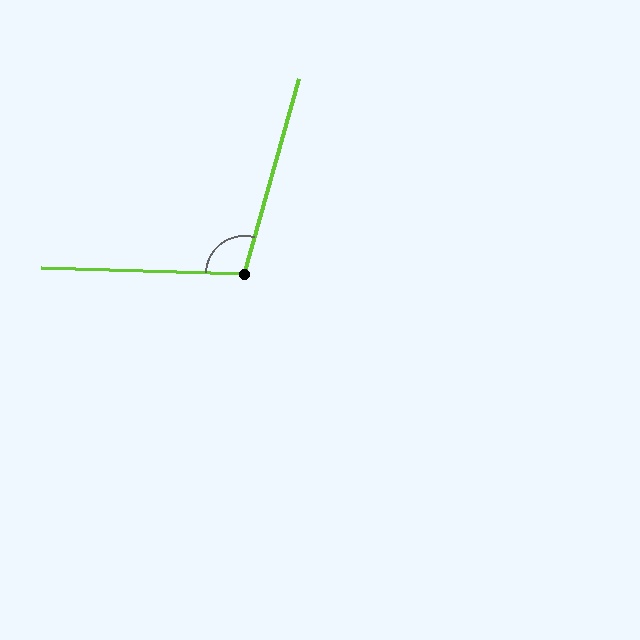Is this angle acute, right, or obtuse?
It is obtuse.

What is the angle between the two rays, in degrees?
Approximately 104 degrees.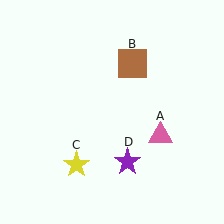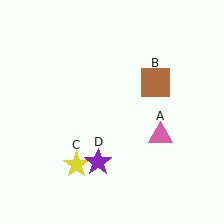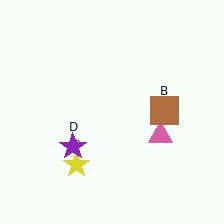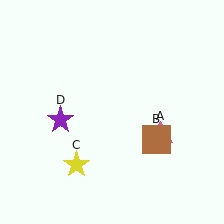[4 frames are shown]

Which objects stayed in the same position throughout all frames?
Pink triangle (object A) and yellow star (object C) remained stationary.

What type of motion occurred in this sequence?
The brown square (object B), purple star (object D) rotated clockwise around the center of the scene.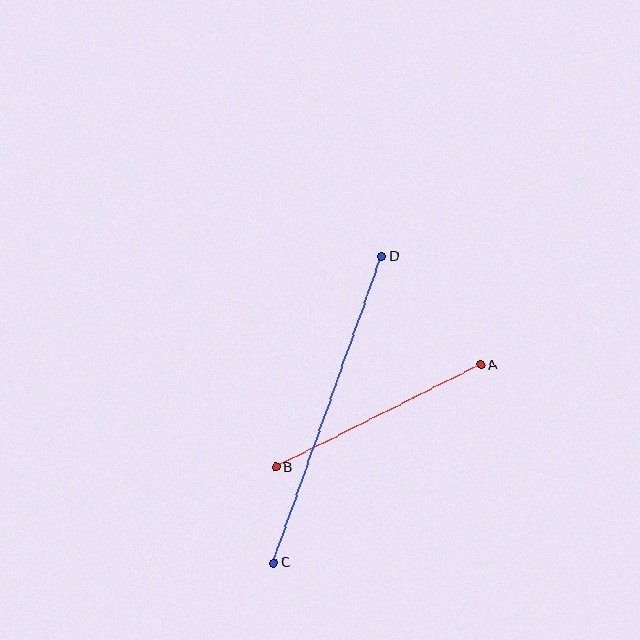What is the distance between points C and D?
The distance is approximately 325 pixels.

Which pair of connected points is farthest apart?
Points C and D are farthest apart.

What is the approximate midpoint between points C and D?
The midpoint is at approximately (328, 409) pixels.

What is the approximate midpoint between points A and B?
The midpoint is at approximately (378, 416) pixels.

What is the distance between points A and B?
The distance is approximately 229 pixels.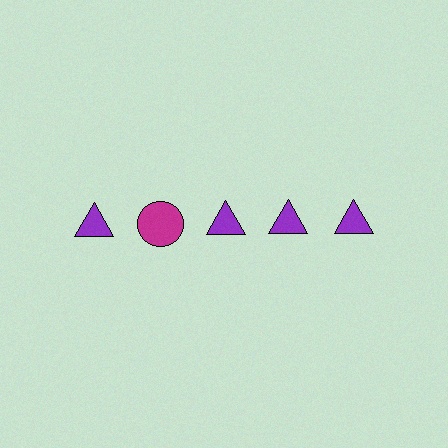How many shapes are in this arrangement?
There are 5 shapes arranged in a grid pattern.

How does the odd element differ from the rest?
It differs in both color (magenta instead of purple) and shape (circle instead of triangle).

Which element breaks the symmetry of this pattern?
The magenta circle in the top row, second from left column breaks the symmetry. All other shapes are purple triangles.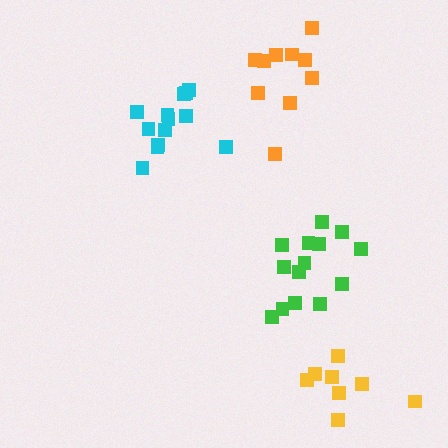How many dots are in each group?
Group 1: 10 dots, Group 2: 13 dots, Group 3: 14 dots, Group 4: 8 dots (45 total).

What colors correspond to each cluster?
The clusters are colored: orange, cyan, green, yellow.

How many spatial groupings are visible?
There are 4 spatial groupings.